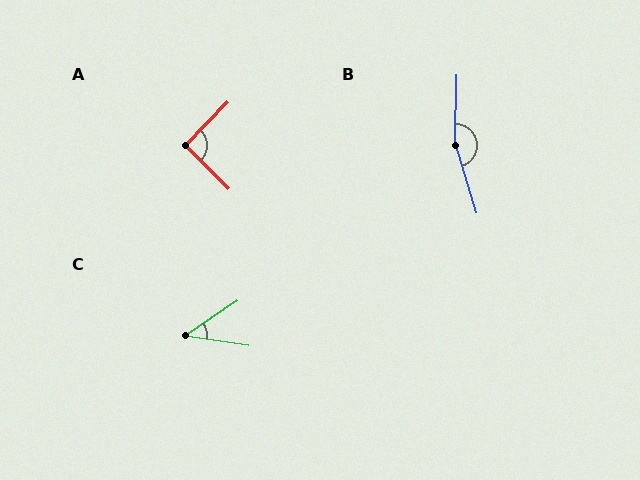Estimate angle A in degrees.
Approximately 90 degrees.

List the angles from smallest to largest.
C (43°), A (90°), B (161°).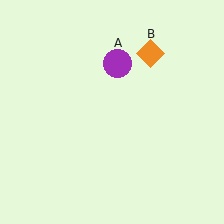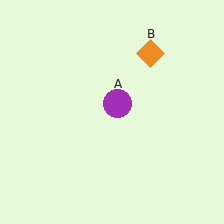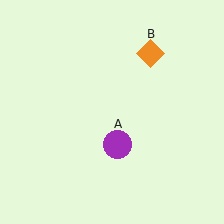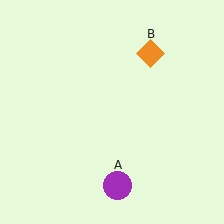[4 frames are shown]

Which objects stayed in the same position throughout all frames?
Orange diamond (object B) remained stationary.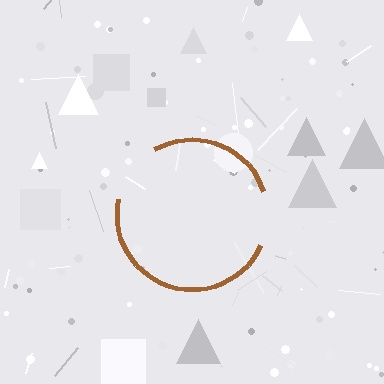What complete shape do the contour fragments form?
The contour fragments form a circle.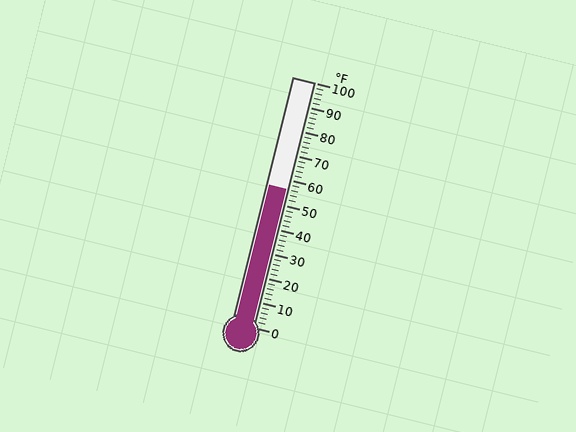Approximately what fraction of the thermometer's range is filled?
The thermometer is filled to approximately 55% of its range.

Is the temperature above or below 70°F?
The temperature is below 70°F.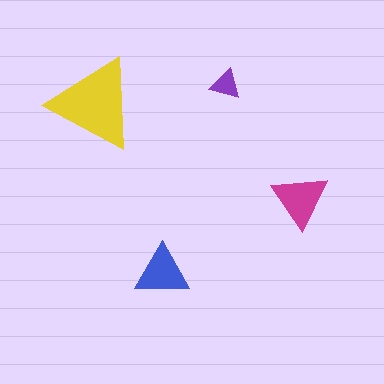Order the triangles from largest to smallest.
the yellow one, the magenta one, the blue one, the purple one.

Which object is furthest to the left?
The yellow triangle is leftmost.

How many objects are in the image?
There are 4 objects in the image.